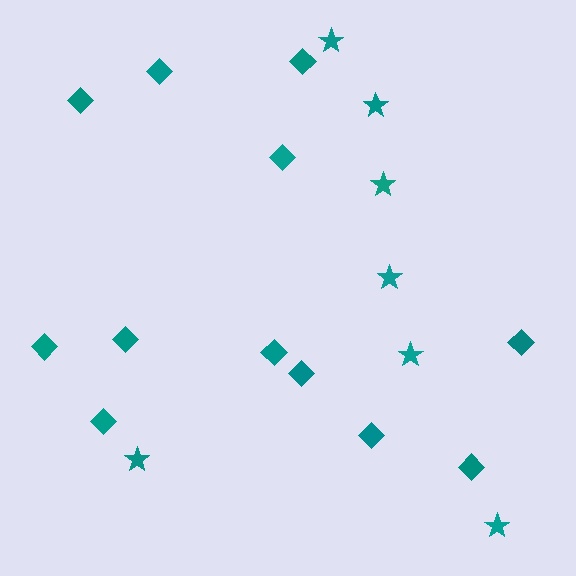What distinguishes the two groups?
There are 2 groups: one group of stars (7) and one group of diamonds (12).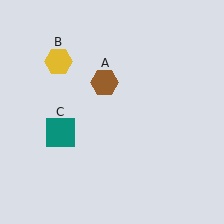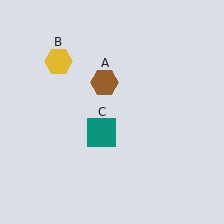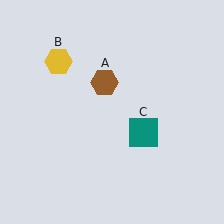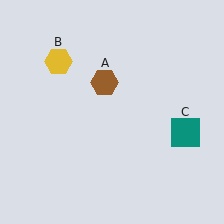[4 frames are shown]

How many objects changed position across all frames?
1 object changed position: teal square (object C).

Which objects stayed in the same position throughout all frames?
Brown hexagon (object A) and yellow hexagon (object B) remained stationary.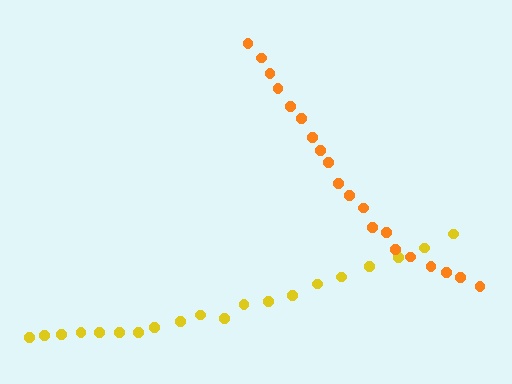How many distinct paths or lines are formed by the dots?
There are 2 distinct paths.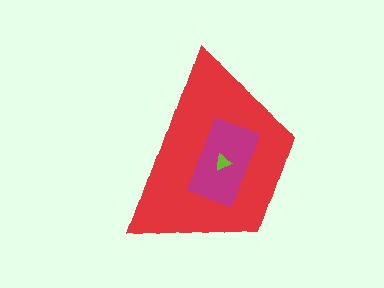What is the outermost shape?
The red trapezoid.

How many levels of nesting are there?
3.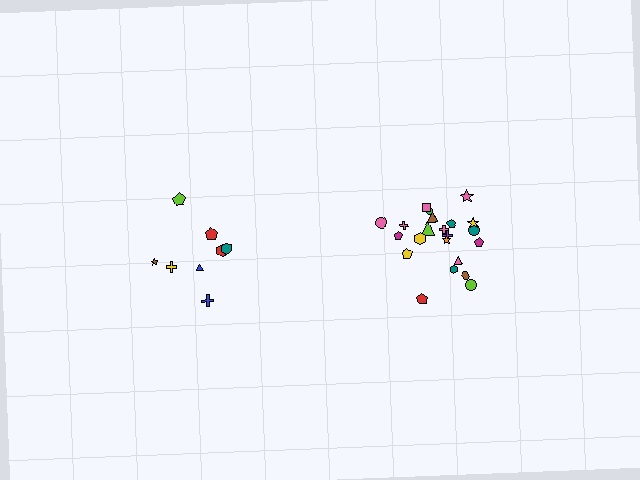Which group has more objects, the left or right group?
The right group.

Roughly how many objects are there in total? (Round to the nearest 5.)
Roughly 30 objects in total.